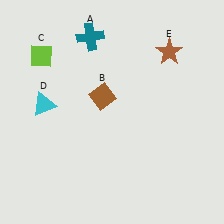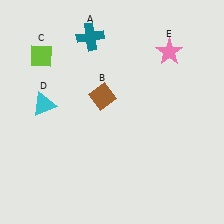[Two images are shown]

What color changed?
The star (E) changed from brown in Image 1 to pink in Image 2.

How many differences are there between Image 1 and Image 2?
There is 1 difference between the two images.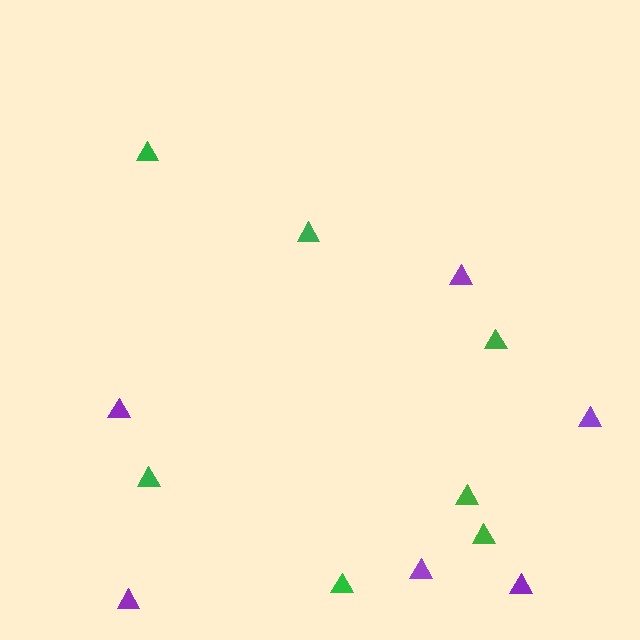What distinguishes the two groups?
There are 2 groups: one group of purple triangles (6) and one group of green triangles (7).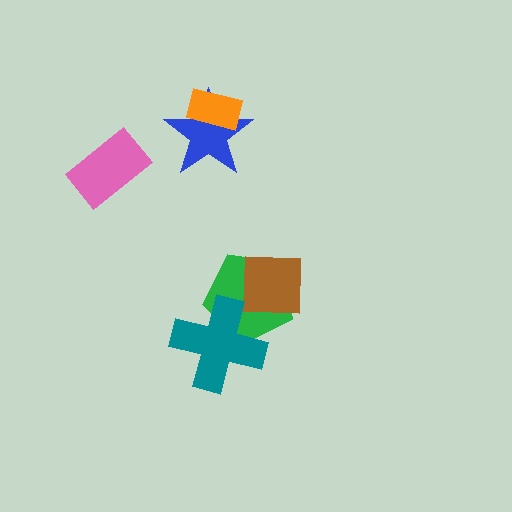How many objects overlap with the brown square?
1 object overlaps with the brown square.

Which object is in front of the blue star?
The orange rectangle is in front of the blue star.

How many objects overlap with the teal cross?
1 object overlaps with the teal cross.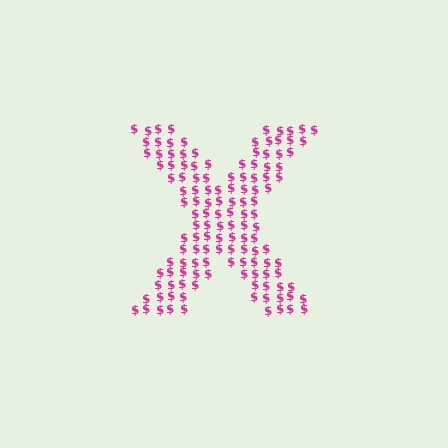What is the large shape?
The large shape is the letter X.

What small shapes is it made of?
It is made of small dollar signs.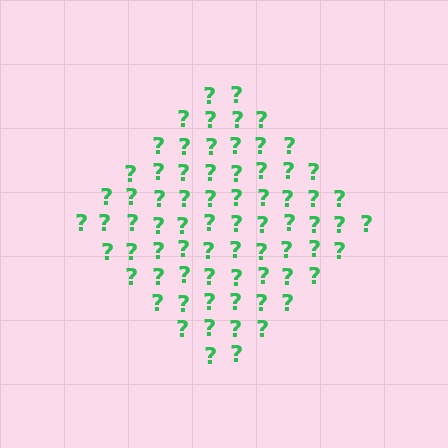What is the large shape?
The large shape is a diamond.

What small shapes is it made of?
It is made of small question marks.